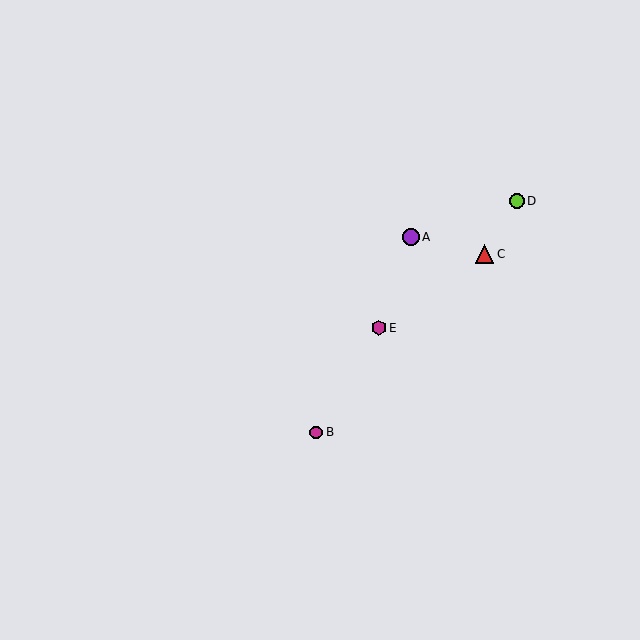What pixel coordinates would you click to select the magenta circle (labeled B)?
Click at (316, 432) to select the magenta circle B.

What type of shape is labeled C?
Shape C is a red triangle.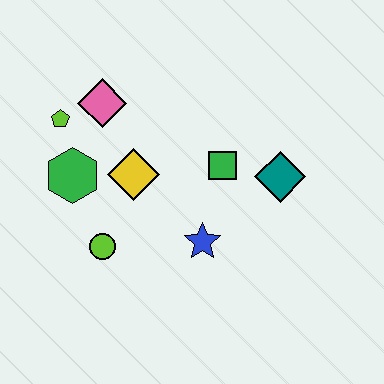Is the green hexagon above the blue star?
Yes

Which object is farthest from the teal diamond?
The lime pentagon is farthest from the teal diamond.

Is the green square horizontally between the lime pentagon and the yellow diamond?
No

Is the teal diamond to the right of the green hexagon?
Yes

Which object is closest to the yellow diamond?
The green hexagon is closest to the yellow diamond.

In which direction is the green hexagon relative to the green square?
The green hexagon is to the left of the green square.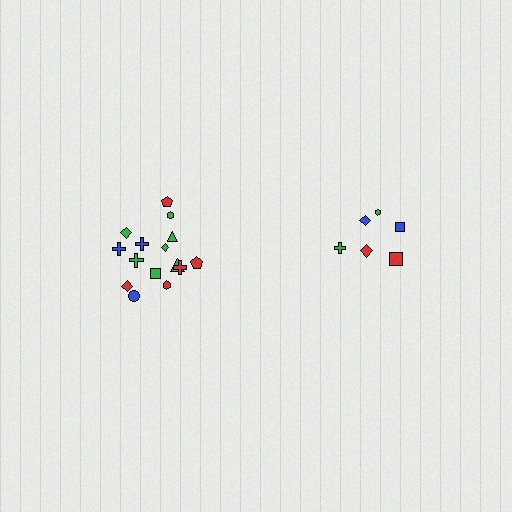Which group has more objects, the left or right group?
The left group.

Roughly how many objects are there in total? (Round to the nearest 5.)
Roughly 20 objects in total.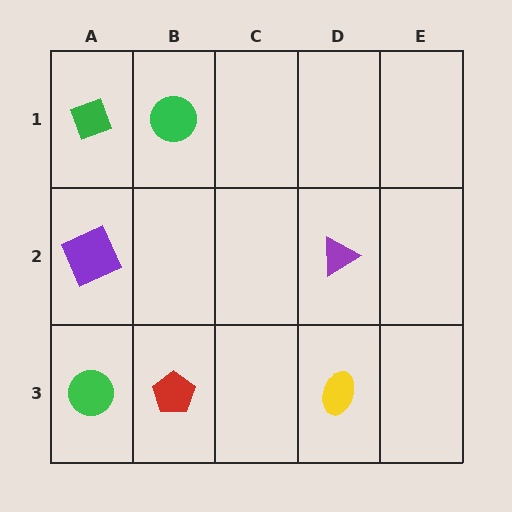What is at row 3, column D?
A yellow ellipse.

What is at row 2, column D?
A purple triangle.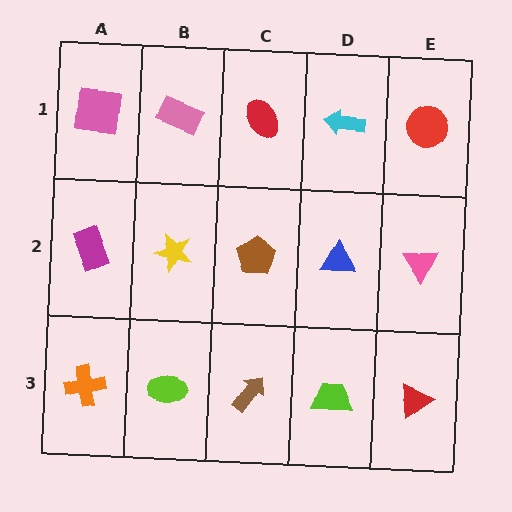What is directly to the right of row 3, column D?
A red triangle.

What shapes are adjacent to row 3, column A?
A magenta rectangle (row 2, column A), a lime ellipse (row 3, column B).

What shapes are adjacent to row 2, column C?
A red ellipse (row 1, column C), a brown arrow (row 3, column C), a yellow star (row 2, column B), a blue triangle (row 2, column D).